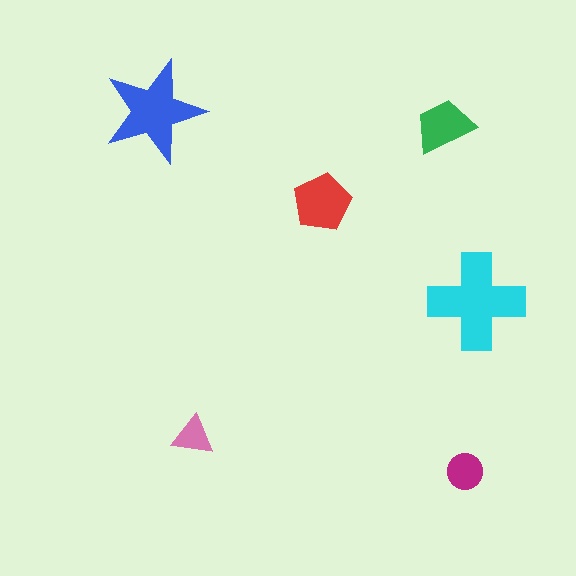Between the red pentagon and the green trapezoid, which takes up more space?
The red pentagon.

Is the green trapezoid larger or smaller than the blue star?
Smaller.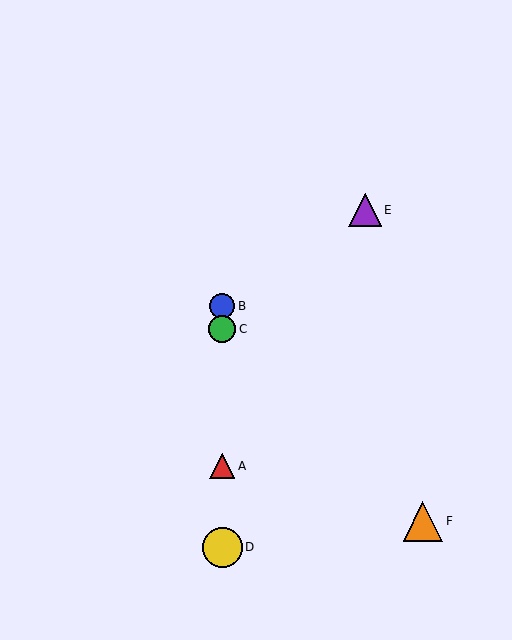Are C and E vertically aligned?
No, C is at x≈222 and E is at x≈365.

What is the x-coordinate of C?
Object C is at x≈222.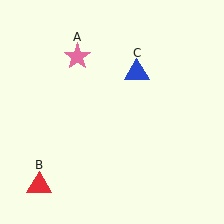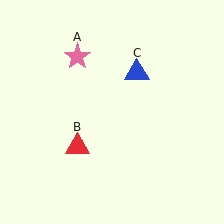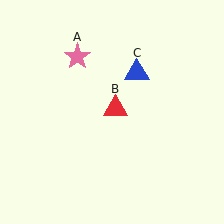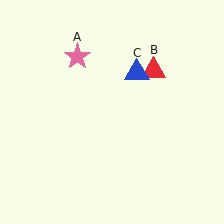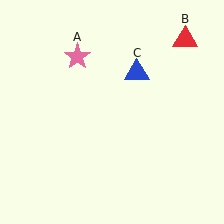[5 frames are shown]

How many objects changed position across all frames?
1 object changed position: red triangle (object B).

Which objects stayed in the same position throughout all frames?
Pink star (object A) and blue triangle (object C) remained stationary.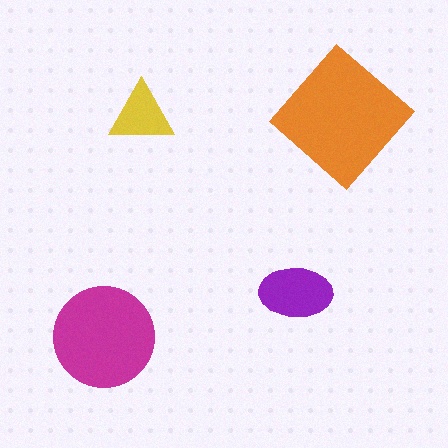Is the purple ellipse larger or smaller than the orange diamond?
Smaller.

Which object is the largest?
The orange diamond.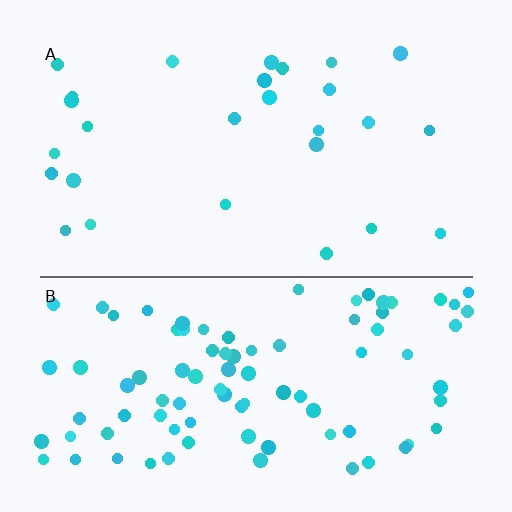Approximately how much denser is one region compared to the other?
Approximately 3.4× — region B over region A.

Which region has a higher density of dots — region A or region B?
B (the bottom).